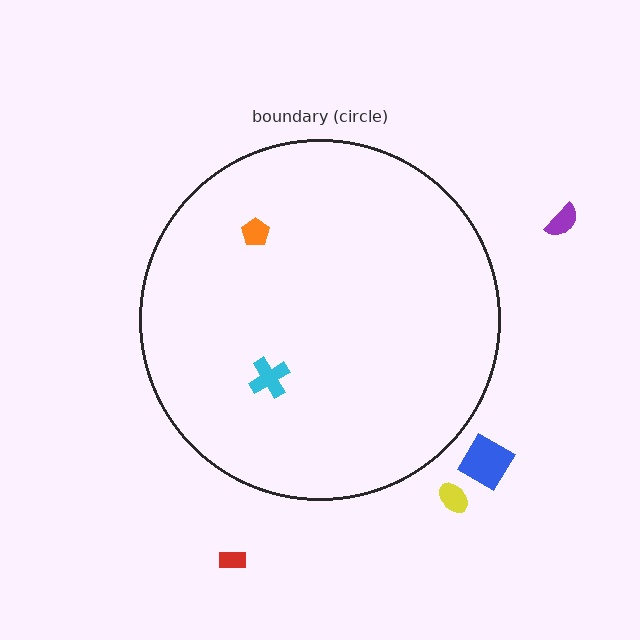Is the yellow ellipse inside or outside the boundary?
Outside.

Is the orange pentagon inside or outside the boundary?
Inside.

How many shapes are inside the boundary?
2 inside, 4 outside.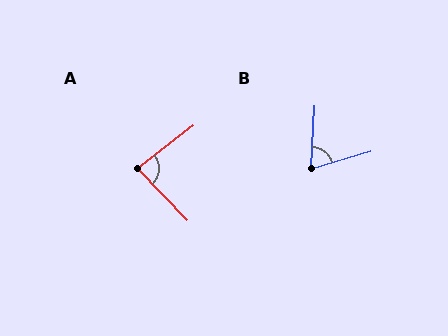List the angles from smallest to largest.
B (70°), A (84°).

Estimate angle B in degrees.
Approximately 70 degrees.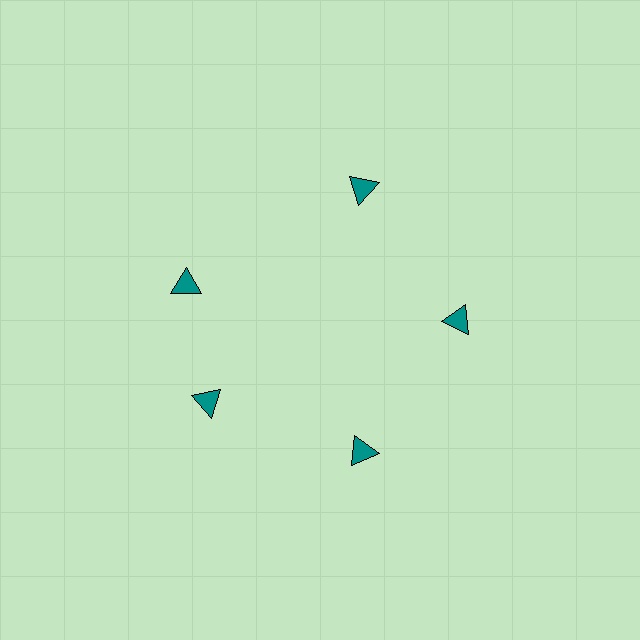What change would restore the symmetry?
The symmetry would be restored by rotating it back into even spacing with its neighbors so that all 5 triangles sit at equal angles and equal distance from the center.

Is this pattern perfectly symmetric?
No. The 5 teal triangles are arranged in a ring, but one element near the 10 o'clock position is rotated out of alignment along the ring, breaking the 5-fold rotational symmetry.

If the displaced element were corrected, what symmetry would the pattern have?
It would have 5-fold rotational symmetry — the pattern would map onto itself every 72 degrees.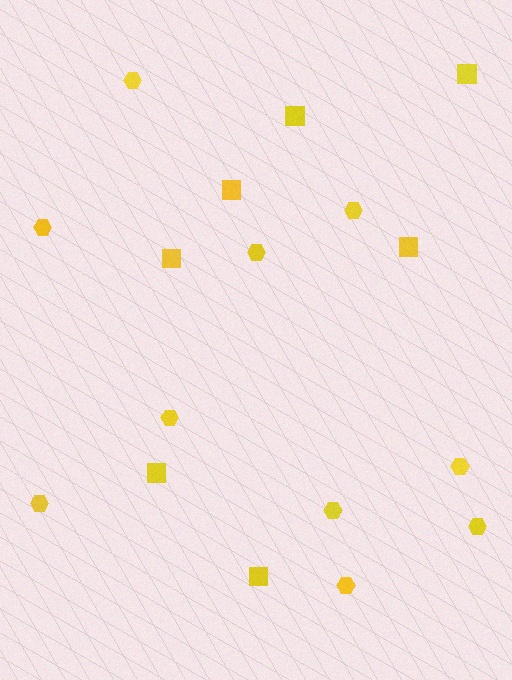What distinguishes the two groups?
There are 2 groups: one group of squares (7) and one group of hexagons (10).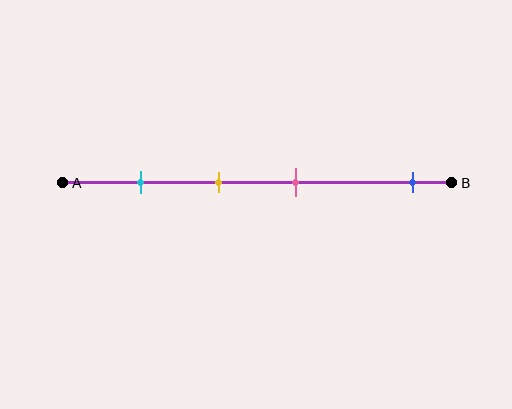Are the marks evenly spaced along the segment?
No, the marks are not evenly spaced.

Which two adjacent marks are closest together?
The yellow and pink marks are the closest adjacent pair.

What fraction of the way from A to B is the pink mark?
The pink mark is approximately 60% (0.6) of the way from A to B.